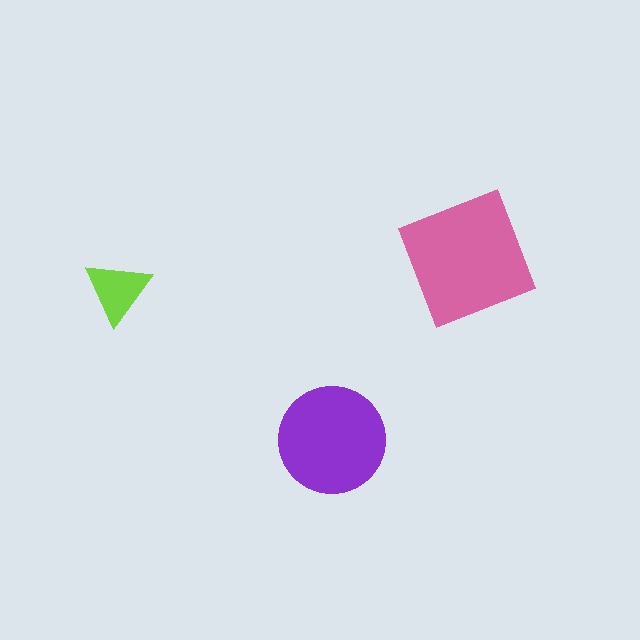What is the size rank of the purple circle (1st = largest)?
2nd.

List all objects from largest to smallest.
The pink square, the purple circle, the lime triangle.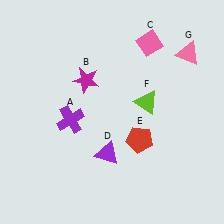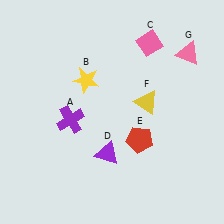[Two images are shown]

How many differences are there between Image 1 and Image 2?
There are 2 differences between the two images.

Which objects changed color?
B changed from magenta to yellow. F changed from lime to yellow.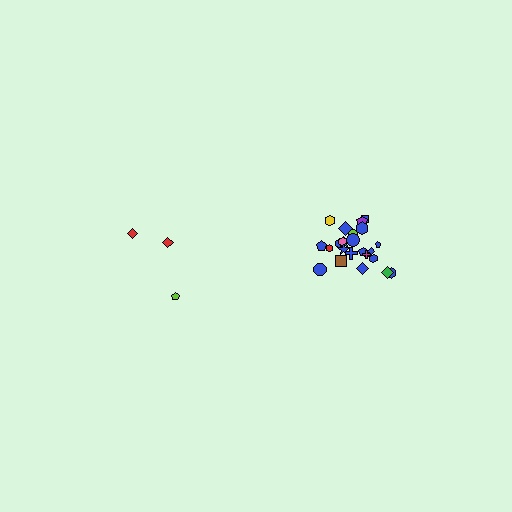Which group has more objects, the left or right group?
The right group.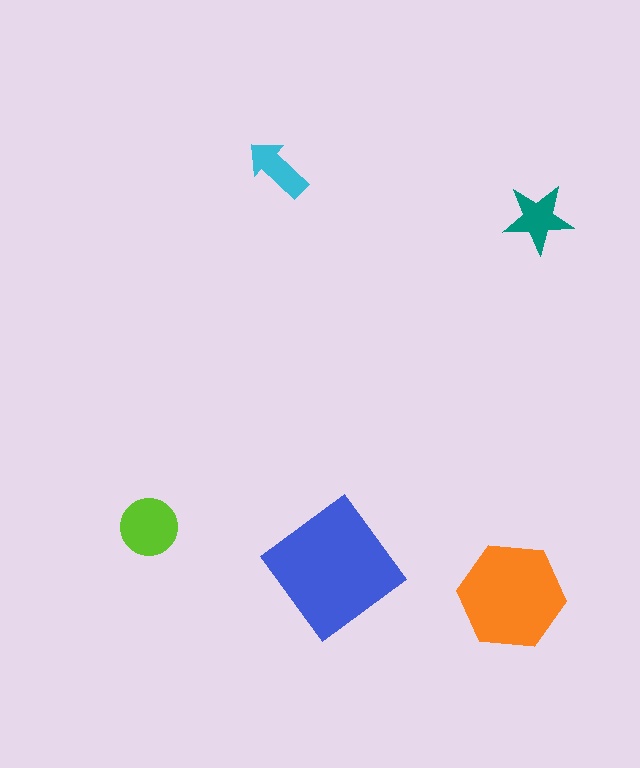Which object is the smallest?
The cyan arrow.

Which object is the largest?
The blue diamond.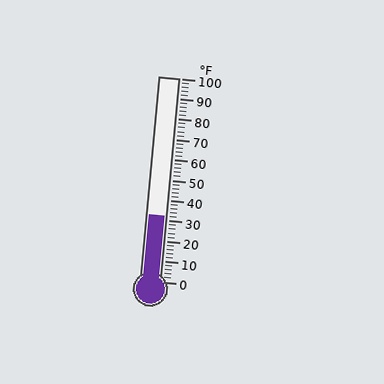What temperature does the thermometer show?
The thermometer shows approximately 32°F.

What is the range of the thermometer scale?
The thermometer scale ranges from 0°F to 100°F.